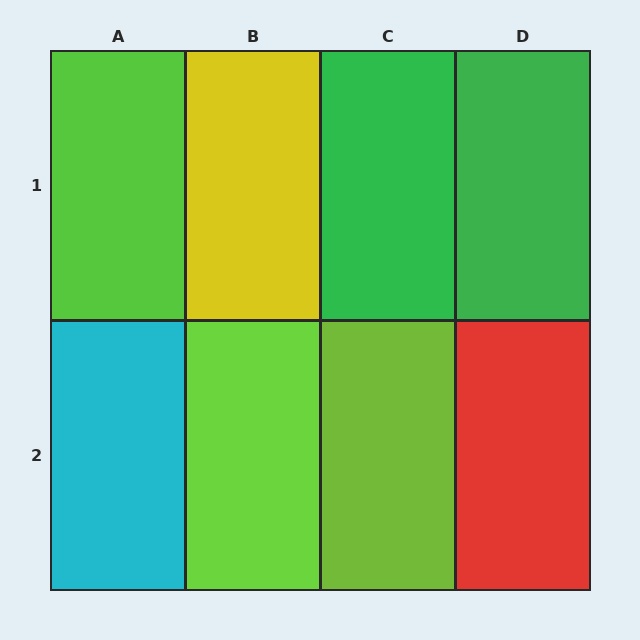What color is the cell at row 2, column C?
Lime.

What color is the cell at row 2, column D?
Red.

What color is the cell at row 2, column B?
Lime.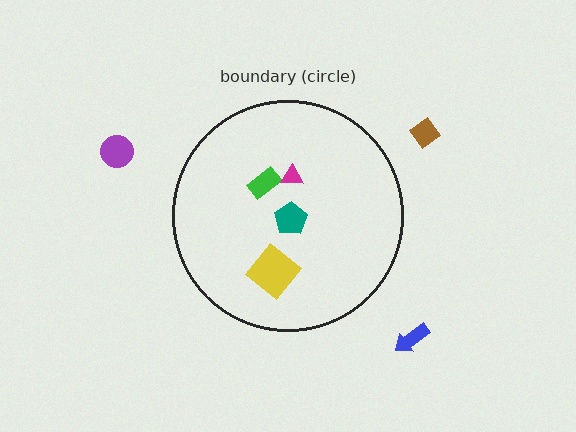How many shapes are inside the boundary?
4 inside, 3 outside.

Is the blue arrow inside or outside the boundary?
Outside.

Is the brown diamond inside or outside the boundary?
Outside.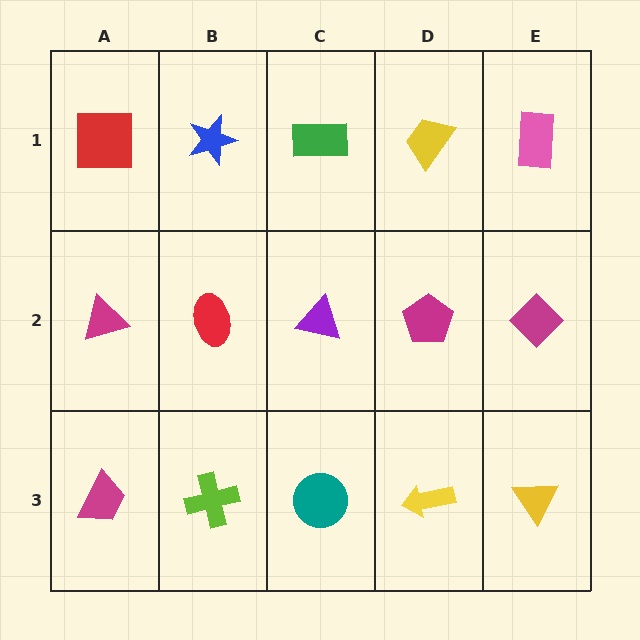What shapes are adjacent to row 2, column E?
A pink rectangle (row 1, column E), a yellow triangle (row 3, column E), a magenta pentagon (row 2, column D).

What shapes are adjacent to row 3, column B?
A red ellipse (row 2, column B), a magenta trapezoid (row 3, column A), a teal circle (row 3, column C).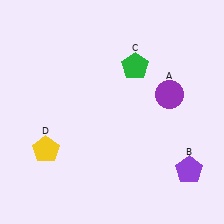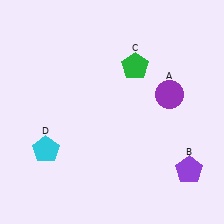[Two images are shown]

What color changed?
The pentagon (D) changed from yellow in Image 1 to cyan in Image 2.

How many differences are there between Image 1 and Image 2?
There is 1 difference between the two images.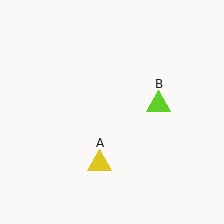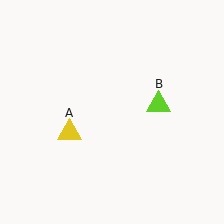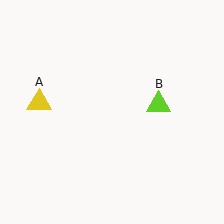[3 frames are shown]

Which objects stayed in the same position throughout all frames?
Lime triangle (object B) remained stationary.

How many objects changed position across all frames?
1 object changed position: yellow triangle (object A).